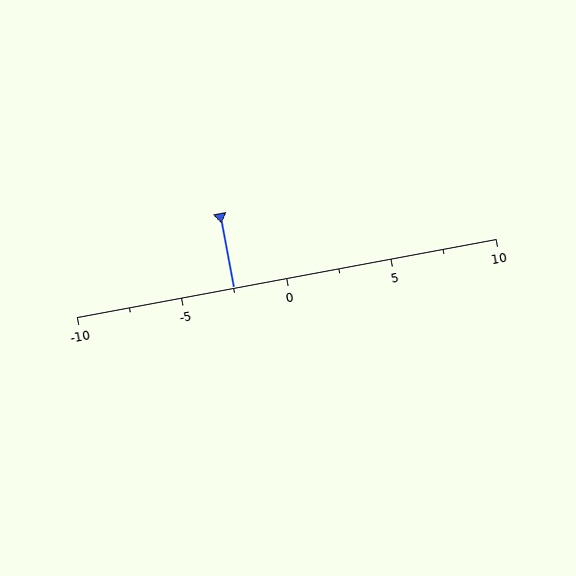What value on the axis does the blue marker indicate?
The marker indicates approximately -2.5.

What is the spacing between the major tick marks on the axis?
The major ticks are spaced 5 apart.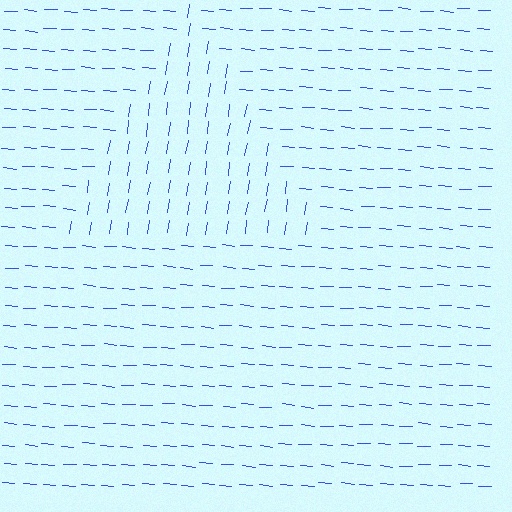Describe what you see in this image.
The image is filled with small blue line segments. A triangle region in the image has lines oriented differently from the surrounding lines, creating a visible texture boundary.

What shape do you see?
I see a triangle.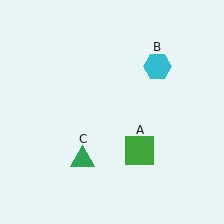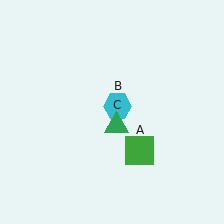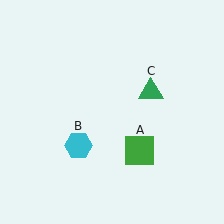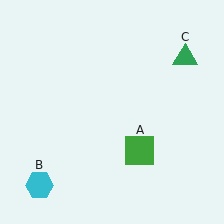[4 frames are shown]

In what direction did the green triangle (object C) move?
The green triangle (object C) moved up and to the right.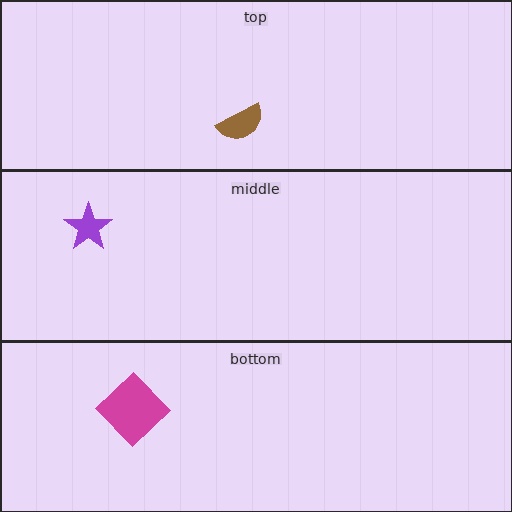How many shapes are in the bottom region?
1.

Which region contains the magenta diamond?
The bottom region.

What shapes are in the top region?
The brown semicircle.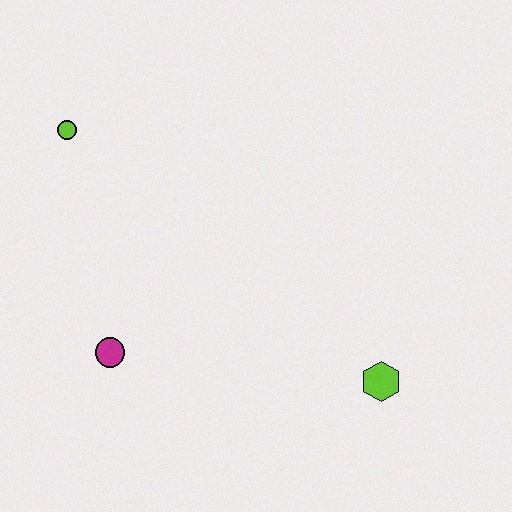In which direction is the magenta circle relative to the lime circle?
The magenta circle is below the lime circle.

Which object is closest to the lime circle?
The magenta circle is closest to the lime circle.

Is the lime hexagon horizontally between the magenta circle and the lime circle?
No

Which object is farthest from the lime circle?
The lime hexagon is farthest from the lime circle.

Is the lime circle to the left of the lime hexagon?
Yes